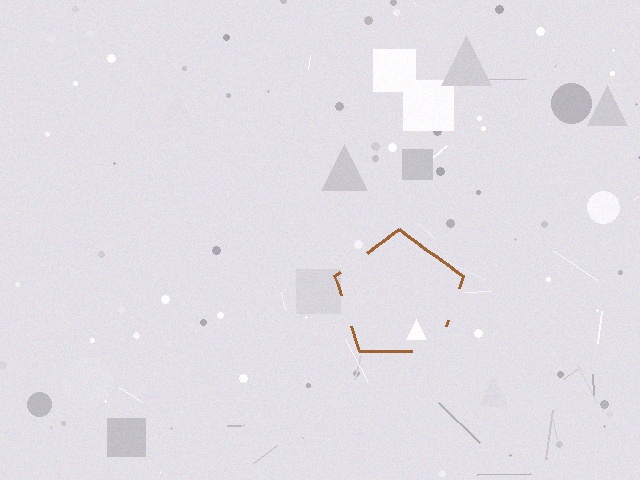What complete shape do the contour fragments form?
The contour fragments form a pentagon.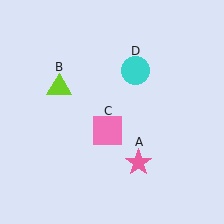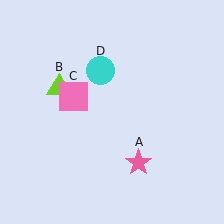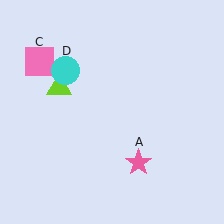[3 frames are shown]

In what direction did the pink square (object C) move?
The pink square (object C) moved up and to the left.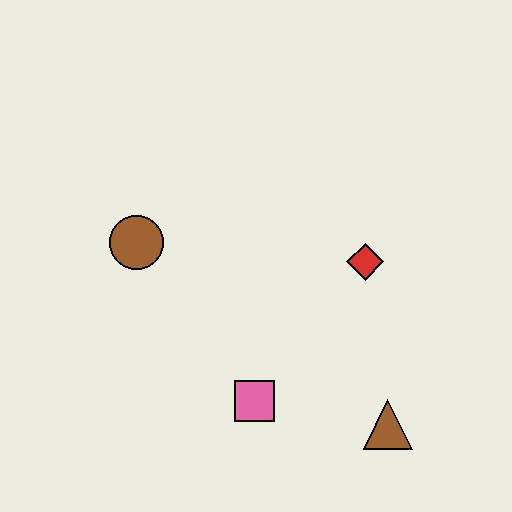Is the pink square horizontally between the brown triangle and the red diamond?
No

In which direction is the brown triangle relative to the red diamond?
The brown triangle is below the red diamond.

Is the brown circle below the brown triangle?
No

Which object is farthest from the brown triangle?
The brown circle is farthest from the brown triangle.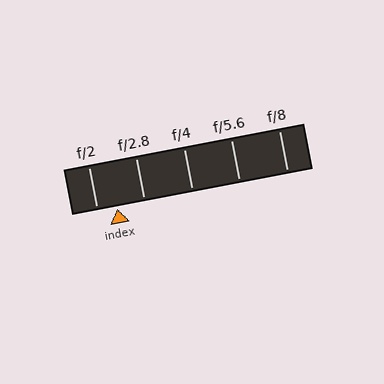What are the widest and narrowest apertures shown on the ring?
The widest aperture shown is f/2 and the narrowest is f/8.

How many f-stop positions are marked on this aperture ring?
There are 5 f-stop positions marked.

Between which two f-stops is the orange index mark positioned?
The index mark is between f/2 and f/2.8.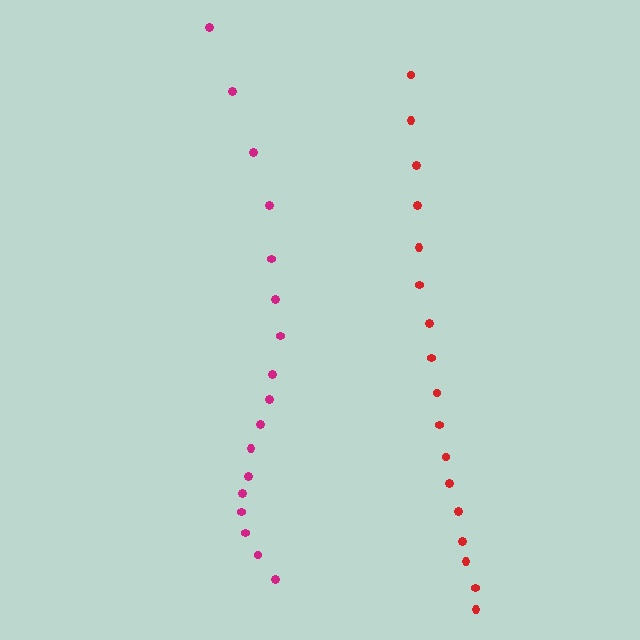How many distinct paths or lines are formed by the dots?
There are 2 distinct paths.